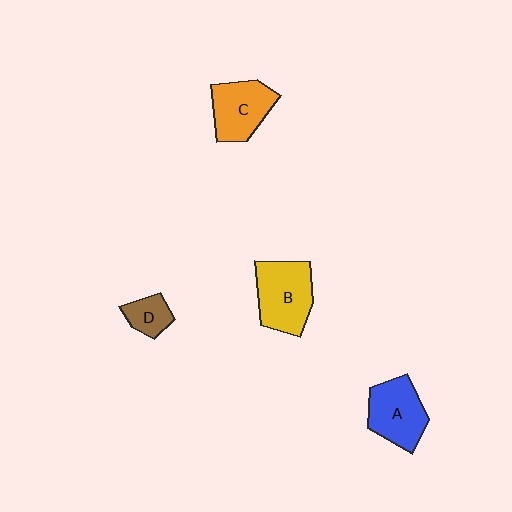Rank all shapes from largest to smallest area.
From largest to smallest: B (yellow), A (blue), C (orange), D (brown).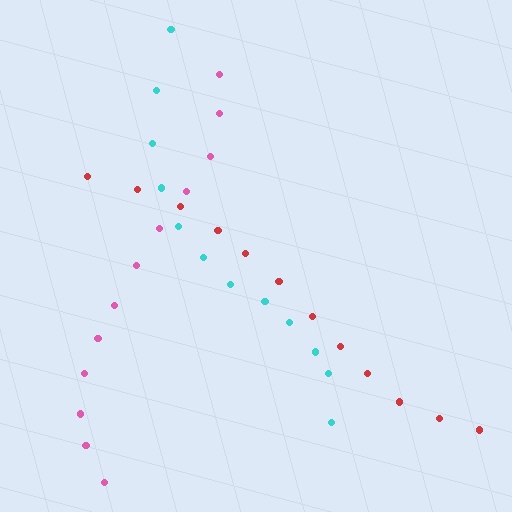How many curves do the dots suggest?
There are 3 distinct paths.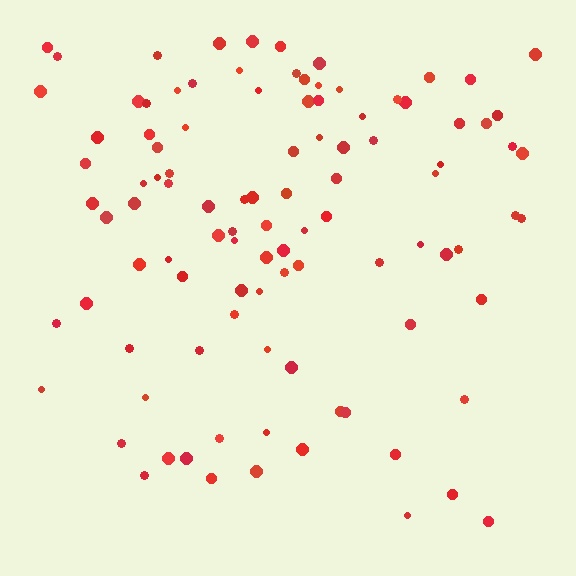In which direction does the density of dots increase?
From bottom to top, with the top side densest.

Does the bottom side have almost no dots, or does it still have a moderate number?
Still a moderate number, just noticeably fewer than the top.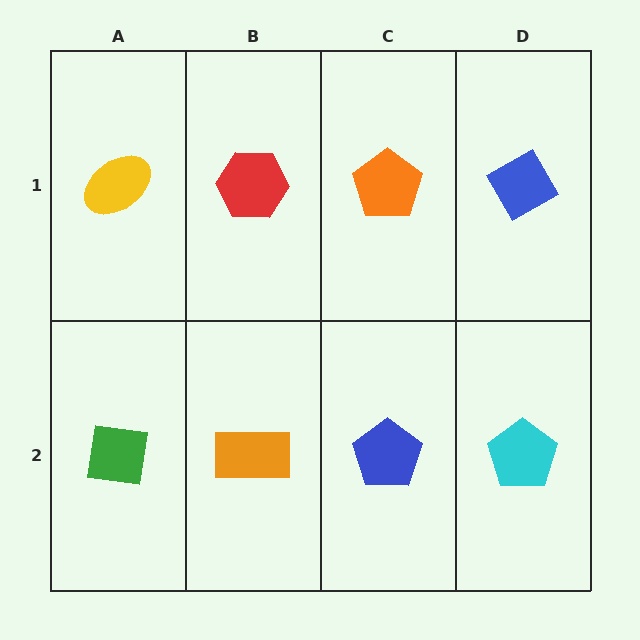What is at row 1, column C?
An orange pentagon.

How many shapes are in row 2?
4 shapes.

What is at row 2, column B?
An orange rectangle.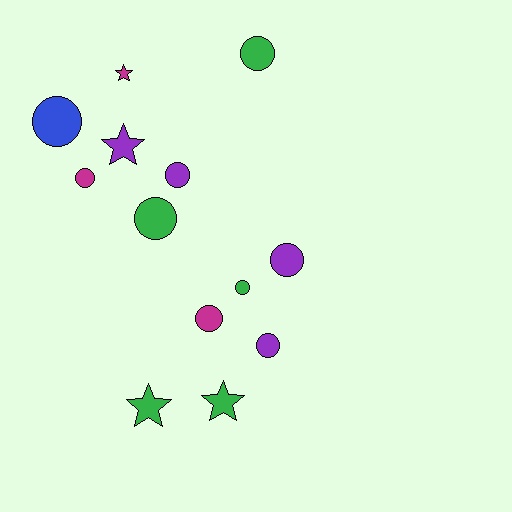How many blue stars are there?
There are no blue stars.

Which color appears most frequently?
Green, with 5 objects.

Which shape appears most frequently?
Circle, with 9 objects.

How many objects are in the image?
There are 13 objects.